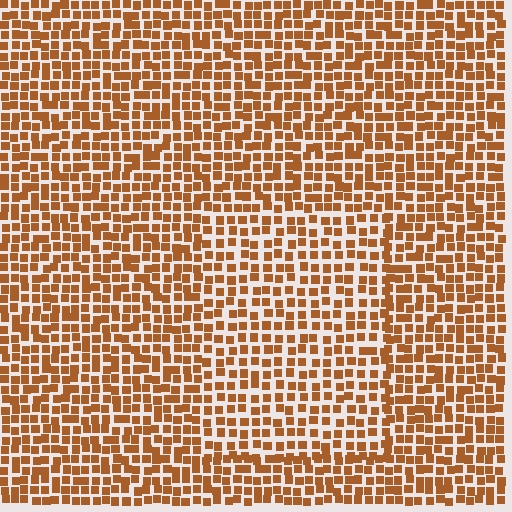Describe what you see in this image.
The image contains small brown elements arranged at two different densities. A rectangle-shaped region is visible where the elements are less densely packed than the surrounding area.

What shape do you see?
I see a rectangle.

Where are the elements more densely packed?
The elements are more densely packed outside the rectangle boundary.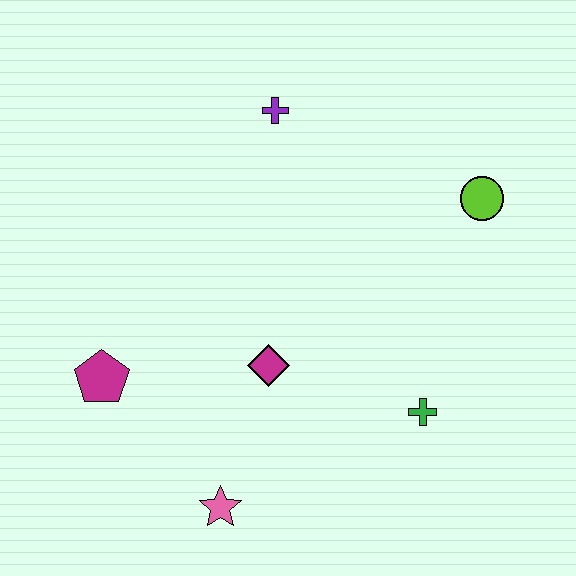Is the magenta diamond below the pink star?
No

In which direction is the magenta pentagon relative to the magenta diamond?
The magenta pentagon is to the left of the magenta diamond.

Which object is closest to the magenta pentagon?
The magenta diamond is closest to the magenta pentagon.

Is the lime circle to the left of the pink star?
No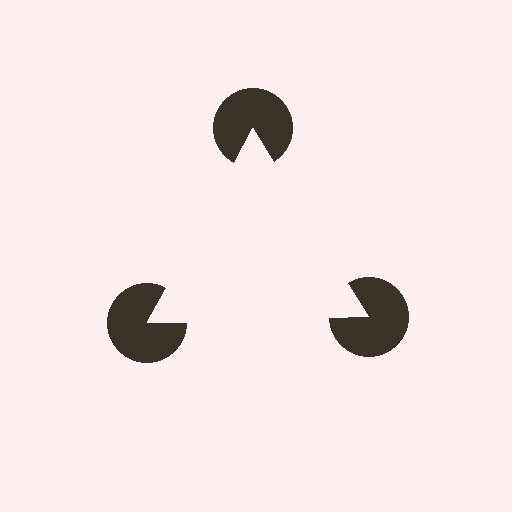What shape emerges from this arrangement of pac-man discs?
An illusory triangle — its edges are inferred from the aligned wedge cuts in the pac-man discs, not physically drawn.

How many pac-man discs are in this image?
There are 3 — one at each vertex of the illusory triangle.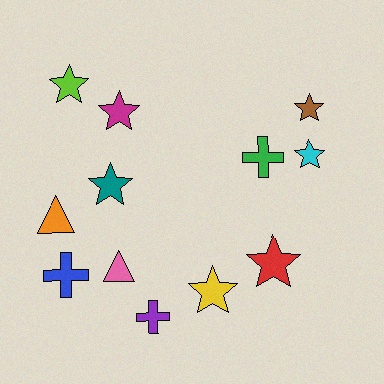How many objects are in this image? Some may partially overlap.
There are 12 objects.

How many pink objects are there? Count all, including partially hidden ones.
There is 1 pink object.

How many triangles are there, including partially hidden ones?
There are 2 triangles.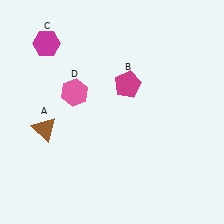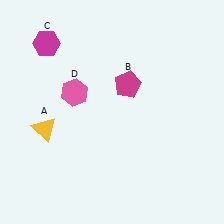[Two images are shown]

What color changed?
The triangle (A) changed from brown in Image 1 to yellow in Image 2.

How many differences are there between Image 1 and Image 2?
There is 1 difference between the two images.